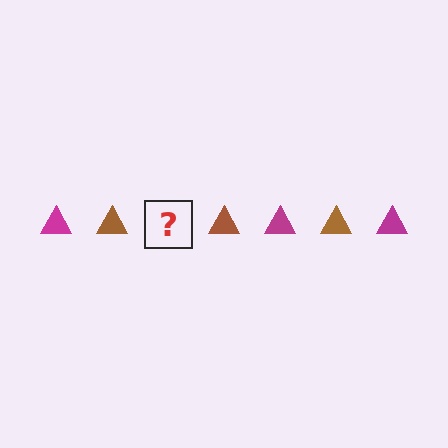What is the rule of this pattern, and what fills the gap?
The rule is that the pattern cycles through magenta, brown triangles. The gap should be filled with a magenta triangle.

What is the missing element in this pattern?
The missing element is a magenta triangle.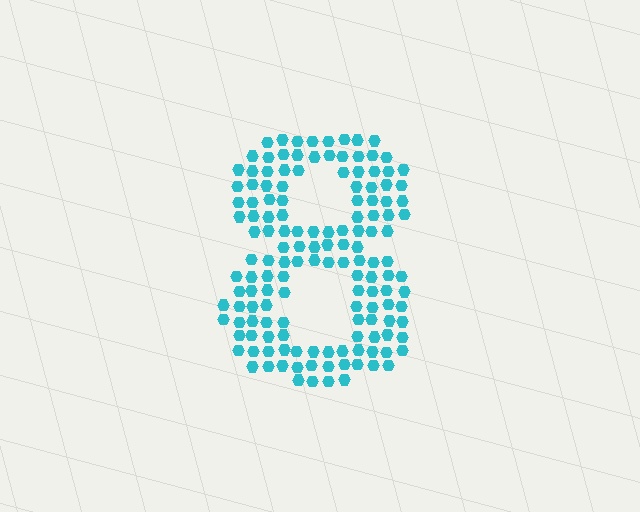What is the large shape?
The large shape is the digit 8.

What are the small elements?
The small elements are hexagons.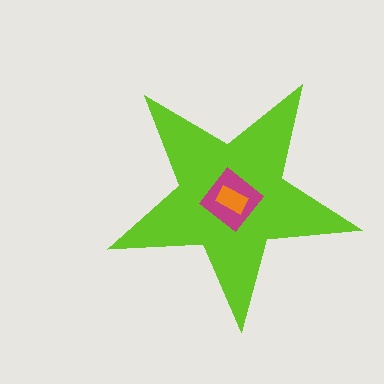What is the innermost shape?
The orange rectangle.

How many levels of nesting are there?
3.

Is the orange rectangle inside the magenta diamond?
Yes.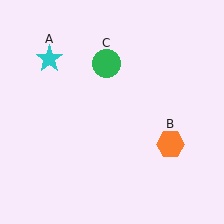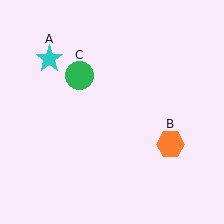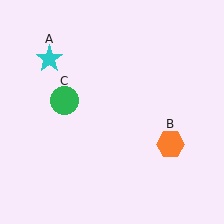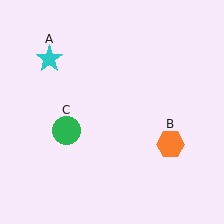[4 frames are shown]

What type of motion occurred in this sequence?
The green circle (object C) rotated counterclockwise around the center of the scene.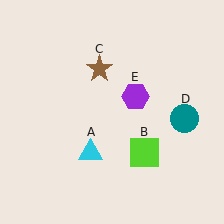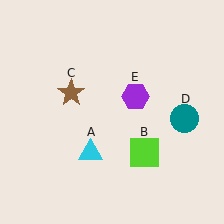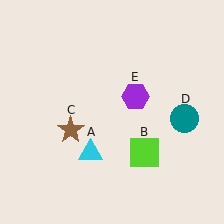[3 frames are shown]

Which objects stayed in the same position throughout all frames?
Cyan triangle (object A) and lime square (object B) and teal circle (object D) and purple hexagon (object E) remained stationary.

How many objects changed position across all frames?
1 object changed position: brown star (object C).